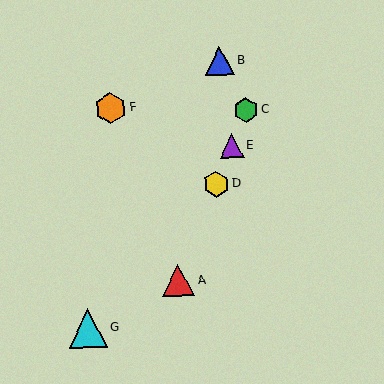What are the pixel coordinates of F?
Object F is at (110, 108).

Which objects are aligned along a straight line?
Objects A, C, D, E are aligned along a straight line.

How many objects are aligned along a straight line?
4 objects (A, C, D, E) are aligned along a straight line.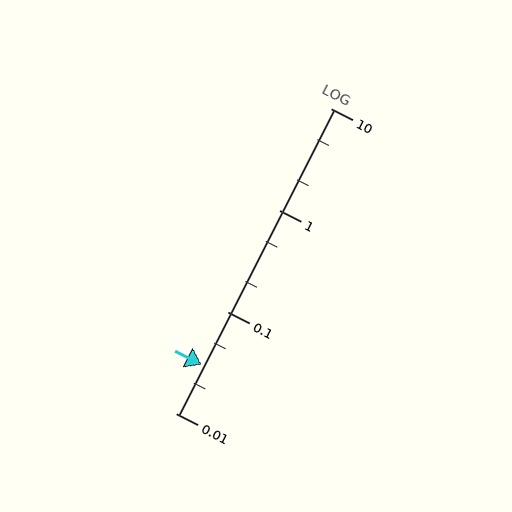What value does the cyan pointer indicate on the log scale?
The pointer indicates approximately 0.03.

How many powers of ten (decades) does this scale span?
The scale spans 3 decades, from 0.01 to 10.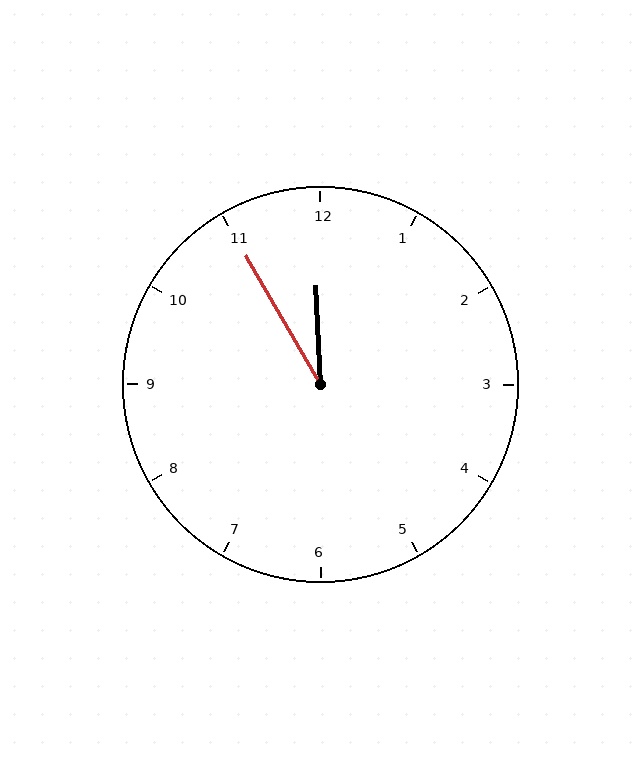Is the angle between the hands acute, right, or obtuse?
It is acute.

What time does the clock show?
11:55.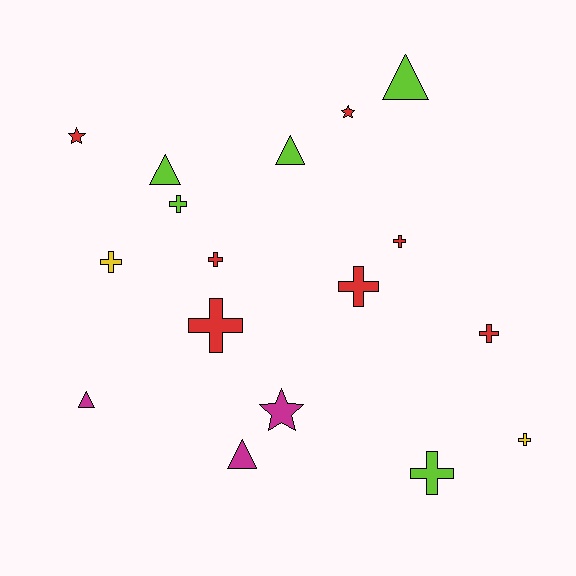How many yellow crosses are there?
There are 2 yellow crosses.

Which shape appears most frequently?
Cross, with 9 objects.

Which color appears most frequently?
Red, with 7 objects.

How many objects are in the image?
There are 17 objects.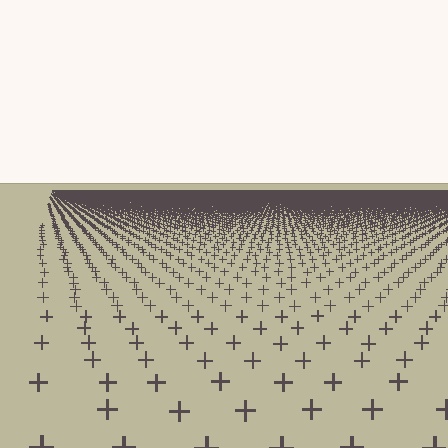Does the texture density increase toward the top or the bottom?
Density increases toward the top.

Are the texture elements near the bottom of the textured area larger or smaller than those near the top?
Larger. Near the bottom, elements are closer to the viewer and appear at a bigger on-screen size.